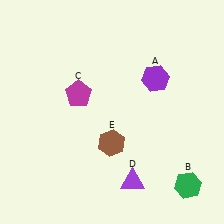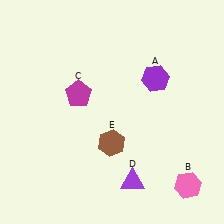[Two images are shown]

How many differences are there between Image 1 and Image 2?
There is 1 difference between the two images.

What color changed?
The hexagon (B) changed from green in Image 1 to pink in Image 2.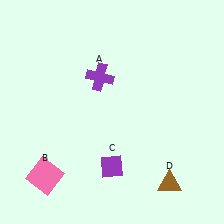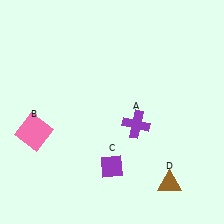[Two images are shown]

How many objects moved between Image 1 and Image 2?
2 objects moved between the two images.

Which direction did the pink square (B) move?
The pink square (B) moved up.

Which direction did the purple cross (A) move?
The purple cross (A) moved down.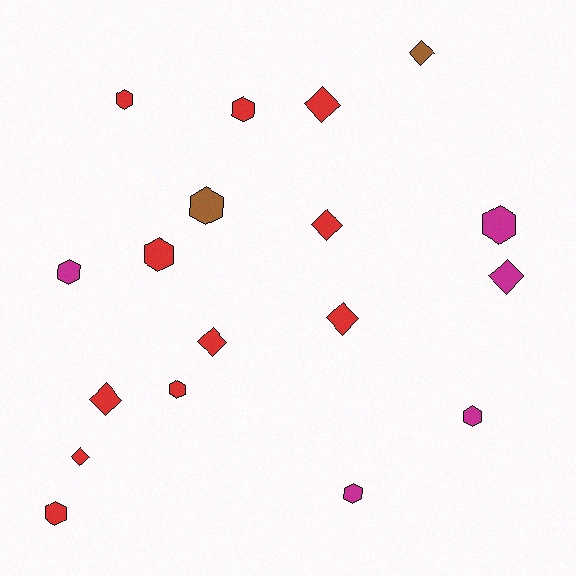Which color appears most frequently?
Red, with 11 objects.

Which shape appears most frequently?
Hexagon, with 10 objects.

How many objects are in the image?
There are 18 objects.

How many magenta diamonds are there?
There is 1 magenta diamond.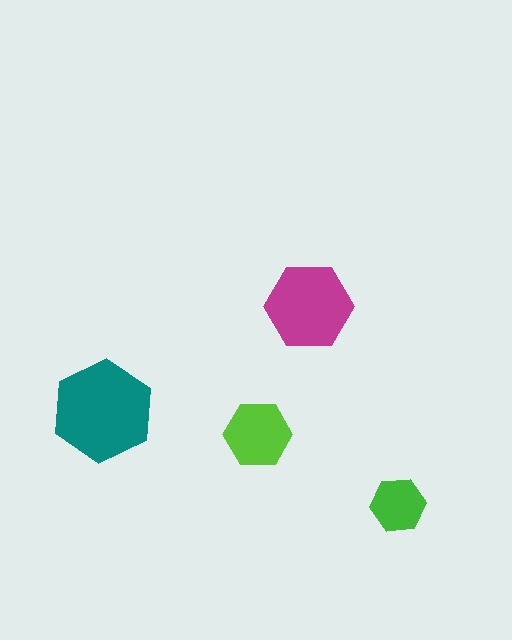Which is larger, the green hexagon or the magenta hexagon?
The magenta one.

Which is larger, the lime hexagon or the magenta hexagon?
The magenta one.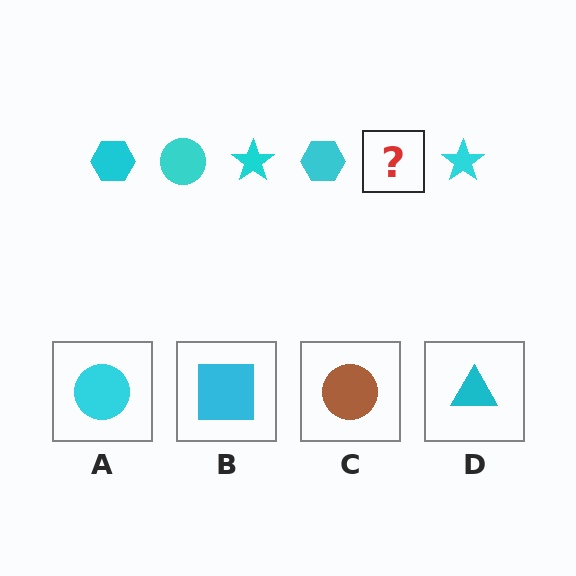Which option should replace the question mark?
Option A.